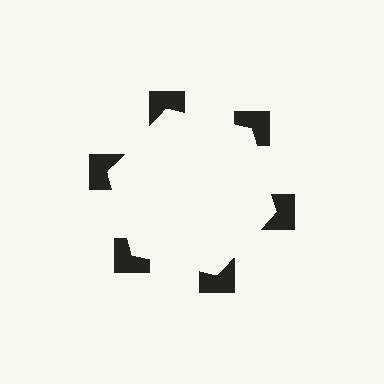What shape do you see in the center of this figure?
An illusory hexagon — its edges are inferred from the aligned wedge cuts in the notched squares, not physically drawn.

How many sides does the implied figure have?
6 sides.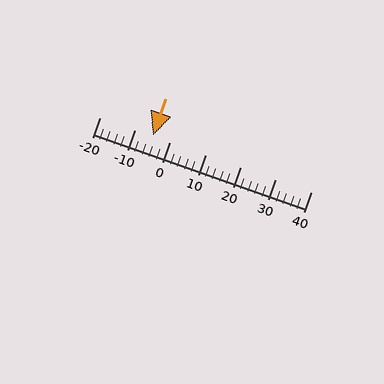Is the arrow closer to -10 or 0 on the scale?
The arrow is closer to 0.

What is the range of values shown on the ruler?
The ruler shows values from -20 to 40.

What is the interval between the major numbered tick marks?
The major tick marks are spaced 10 units apart.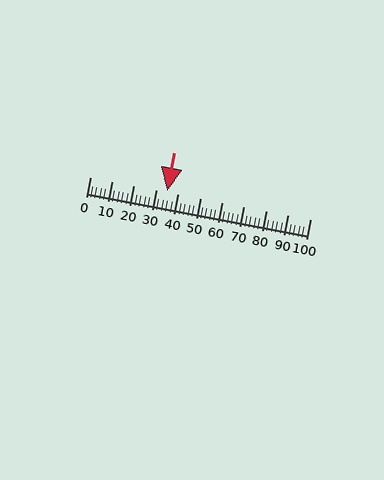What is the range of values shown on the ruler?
The ruler shows values from 0 to 100.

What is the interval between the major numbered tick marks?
The major tick marks are spaced 10 units apart.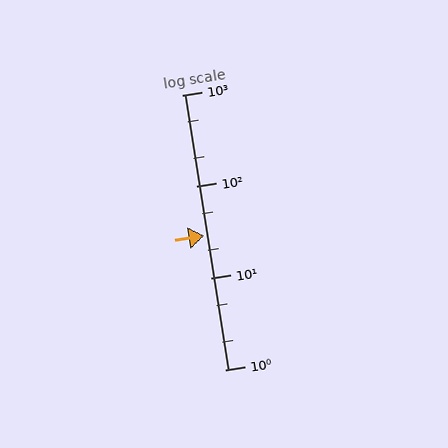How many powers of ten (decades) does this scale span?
The scale spans 3 decades, from 1 to 1000.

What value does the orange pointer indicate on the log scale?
The pointer indicates approximately 29.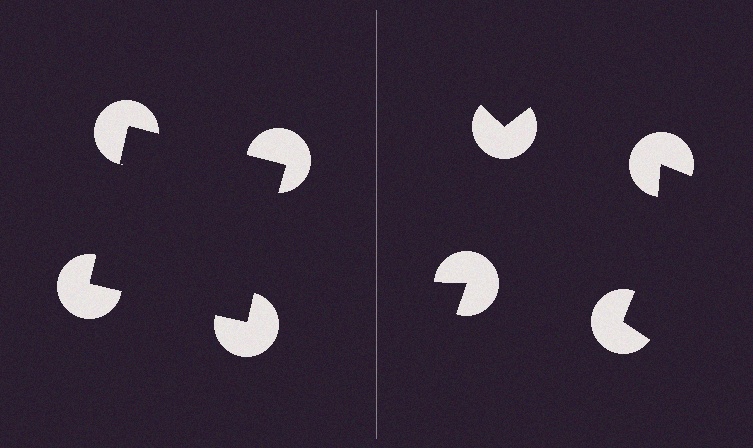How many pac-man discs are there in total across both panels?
8 — 4 on each side.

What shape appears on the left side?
An illusory square.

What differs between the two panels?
The pac-man discs are positioned identically on both sides; only the wedge orientations differ. On the left they align to a square; on the right they are misaligned.